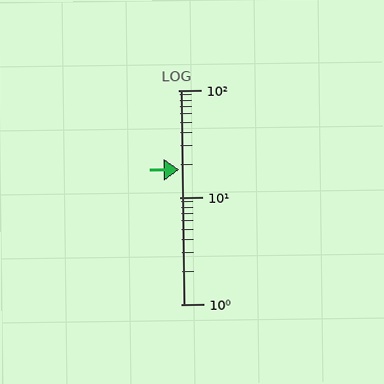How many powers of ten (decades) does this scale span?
The scale spans 2 decades, from 1 to 100.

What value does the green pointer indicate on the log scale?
The pointer indicates approximately 18.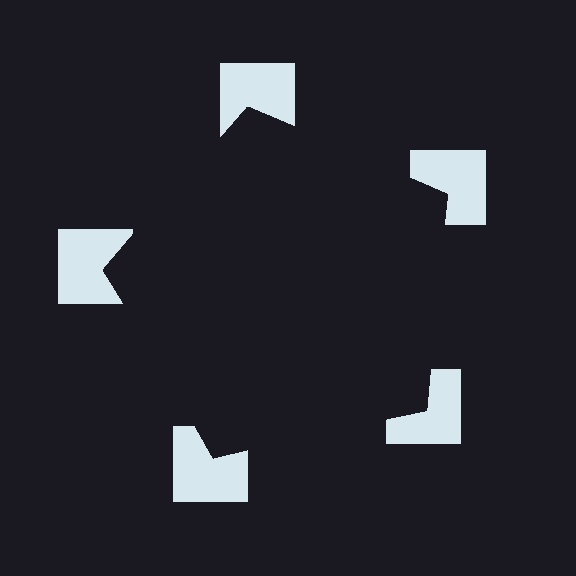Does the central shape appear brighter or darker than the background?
It typically appears slightly darker than the background, even though no actual brightness change is drawn.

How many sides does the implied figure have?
5 sides.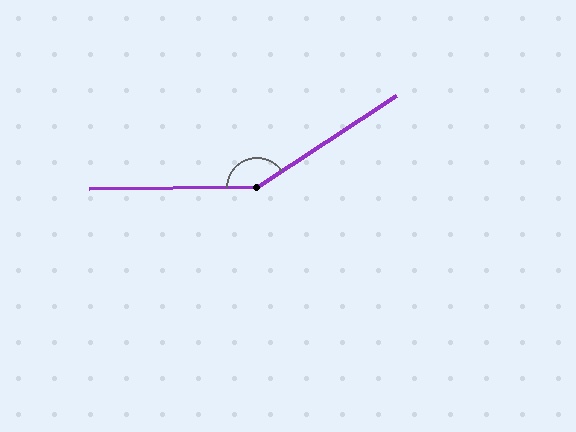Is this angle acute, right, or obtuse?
It is obtuse.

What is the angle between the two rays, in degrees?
Approximately 147 degrees.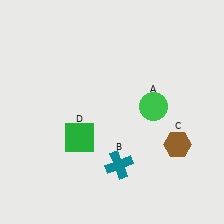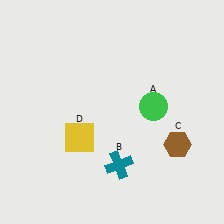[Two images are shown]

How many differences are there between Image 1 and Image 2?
There is 1 difference between the two images.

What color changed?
The square (D) changed from green in Image 1 to yellow in Image 2.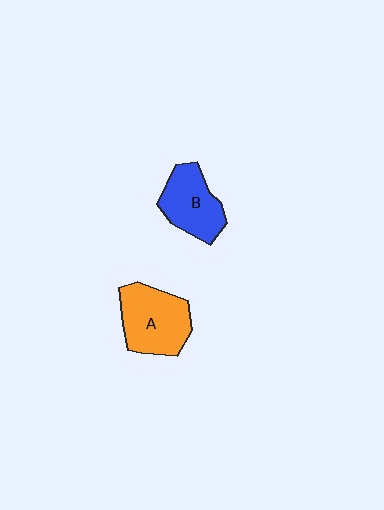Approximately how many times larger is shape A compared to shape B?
Approximately 1.2 times.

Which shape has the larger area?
Shape A (orange).